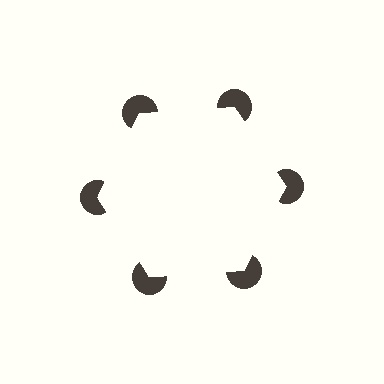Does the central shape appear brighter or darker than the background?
It typically appears slightly brighter than the background, even though no actual brightness change is drawn.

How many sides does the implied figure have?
6 sides.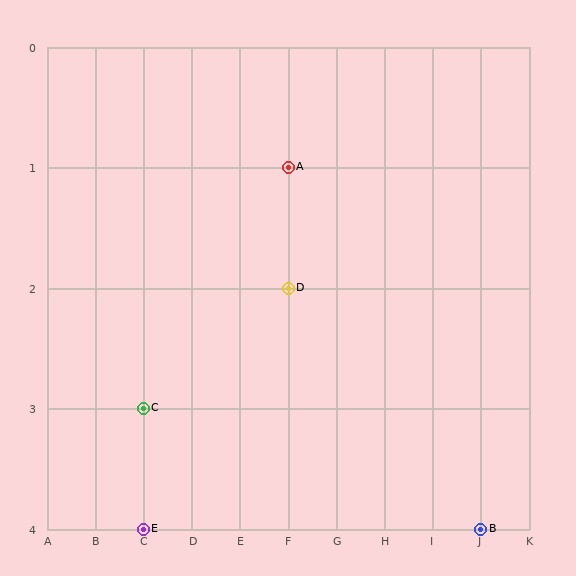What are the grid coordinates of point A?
Point A is at grid coordinates (F, 1).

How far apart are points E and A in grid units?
Points E and A are 3 columns and 3 rows apart (about 4.2 grid units diagonally).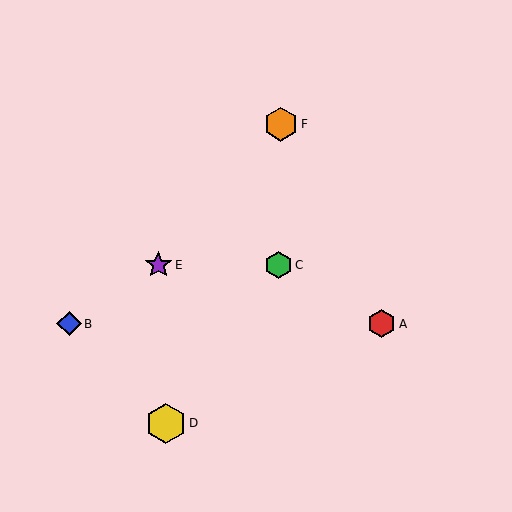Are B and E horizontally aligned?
No, B is at y≈324 and E is at y≈265.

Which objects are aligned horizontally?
Objects A, B are aligned horizontally.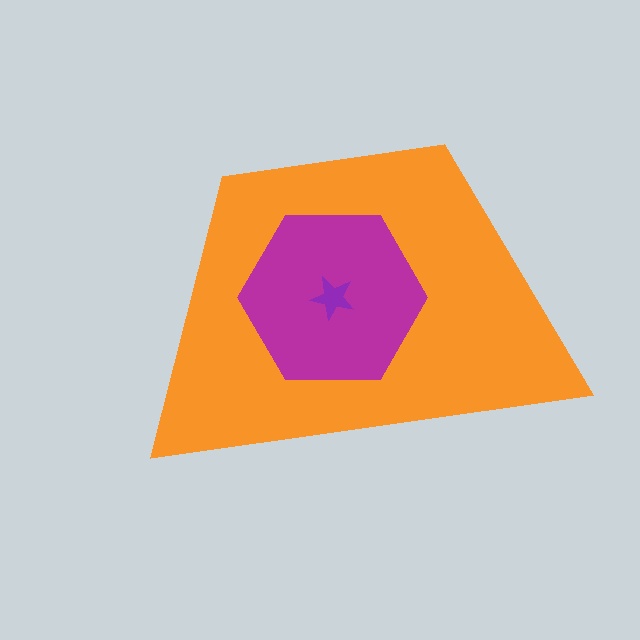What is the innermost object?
The purple star.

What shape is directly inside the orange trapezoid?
The magenta hexagon.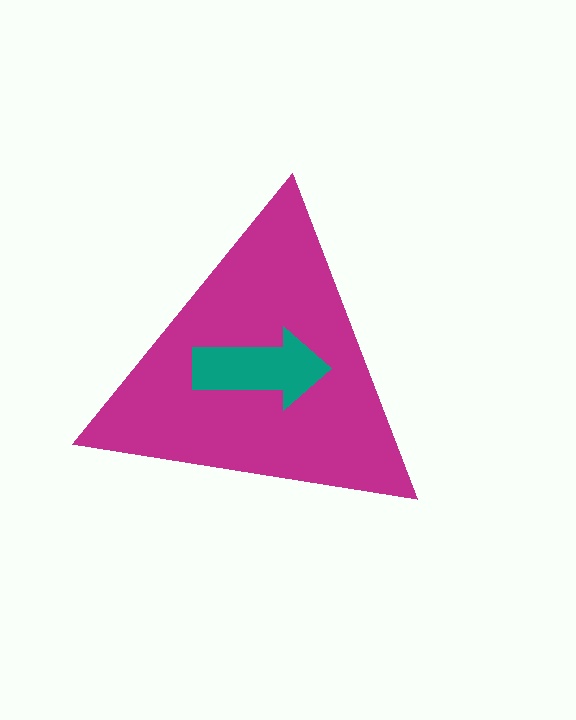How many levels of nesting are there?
2.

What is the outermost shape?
The magenta triangle.